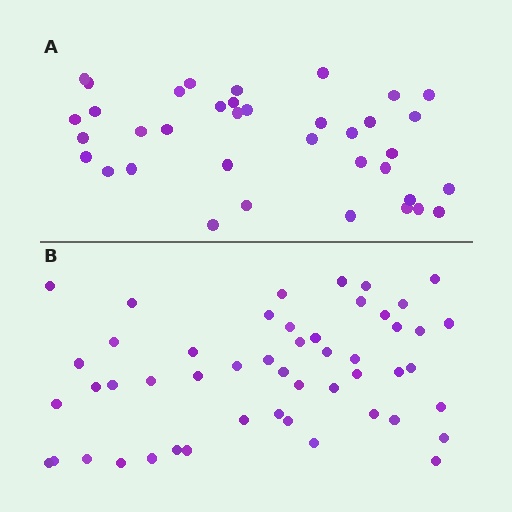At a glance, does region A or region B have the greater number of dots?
Region B (the bottom region) has more dots.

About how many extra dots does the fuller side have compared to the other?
Region B has approximately 15 more dots than region A.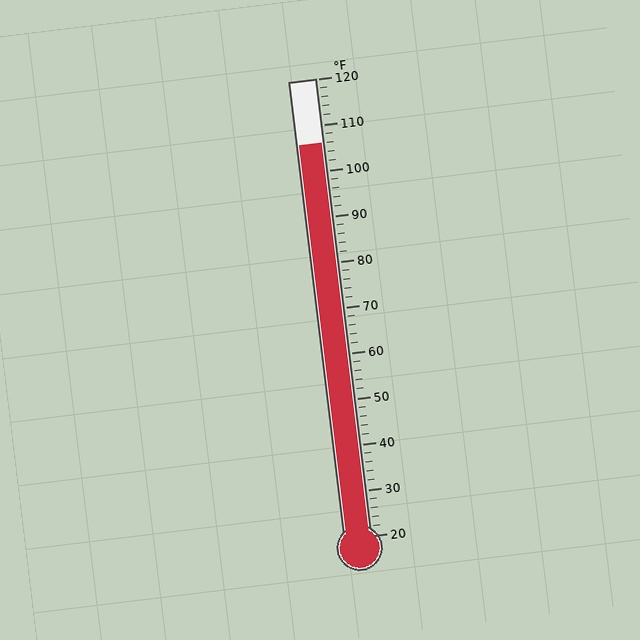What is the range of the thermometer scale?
The thermometer scale ranges from 20°F to 120°F.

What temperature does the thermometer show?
The thermometer shows approximately 106°F.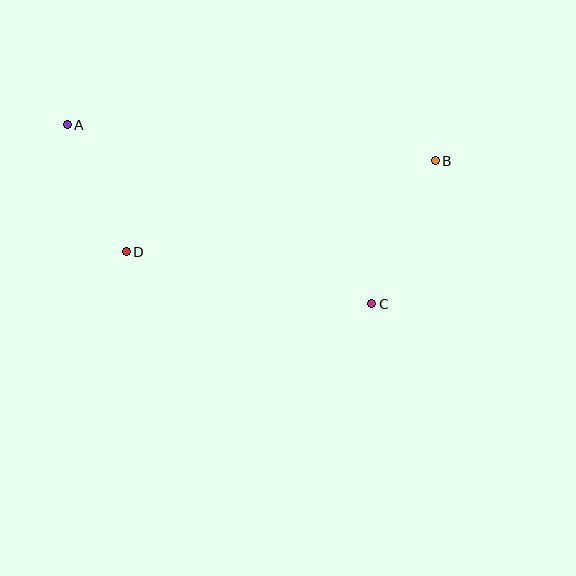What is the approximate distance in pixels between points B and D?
The distance between B and D is approximately 322 pixels.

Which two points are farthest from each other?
Points A and B are farthest from each other.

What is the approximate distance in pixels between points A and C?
The distance between A and C is approximately 353 pixels.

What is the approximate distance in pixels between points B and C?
The distance between B and C is approximately 156 pixels.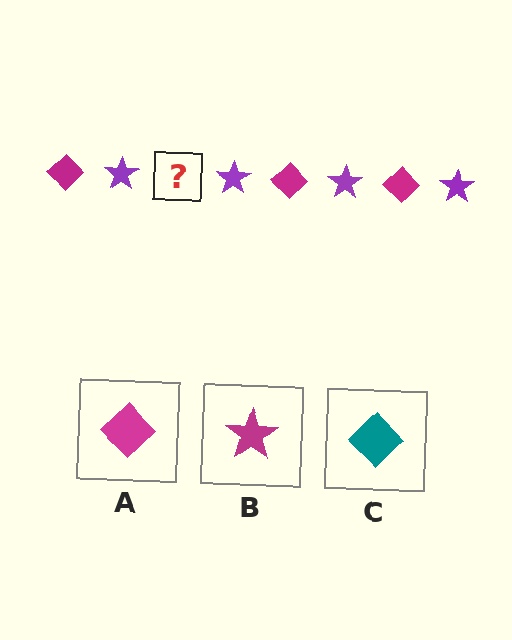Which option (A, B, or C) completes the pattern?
A.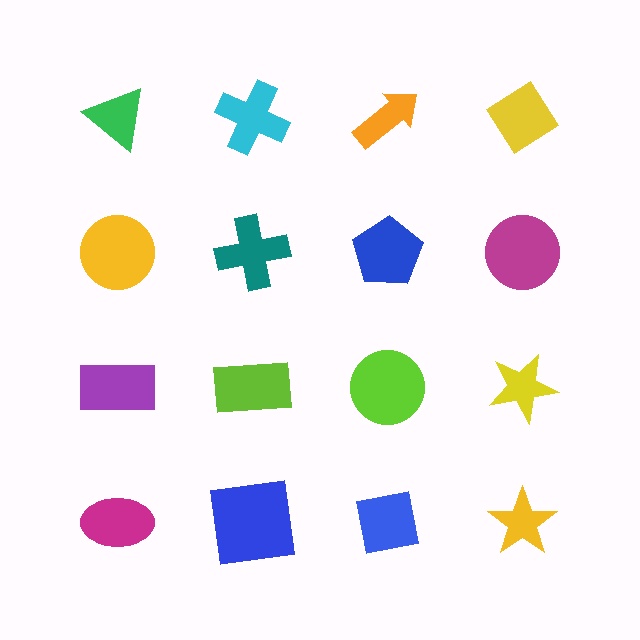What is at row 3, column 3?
A lime circle.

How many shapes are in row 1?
4 shapes.